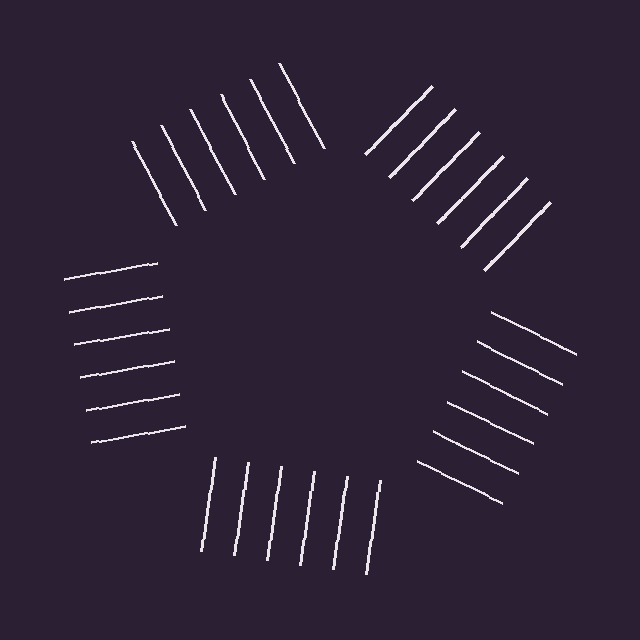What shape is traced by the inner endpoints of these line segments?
An illusory pentagon — the line segments terminate on its edges but no continuous stroke is drawn.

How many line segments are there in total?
30 — 6 along each of the 5 edges.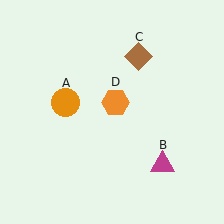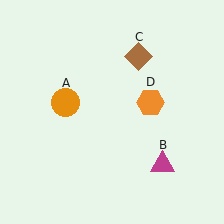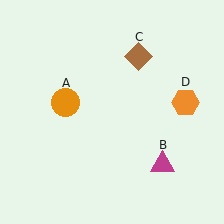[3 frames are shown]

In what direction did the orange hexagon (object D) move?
The orange hexagon (object D) moved right.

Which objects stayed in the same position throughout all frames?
Orange circle (object A) and magenta triangle (object B) and brown diamond (object C) remained stationary.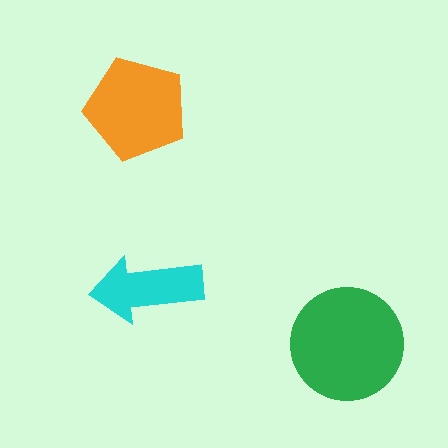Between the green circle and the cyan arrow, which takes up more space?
The green circle.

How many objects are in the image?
There are 3 objects in the image.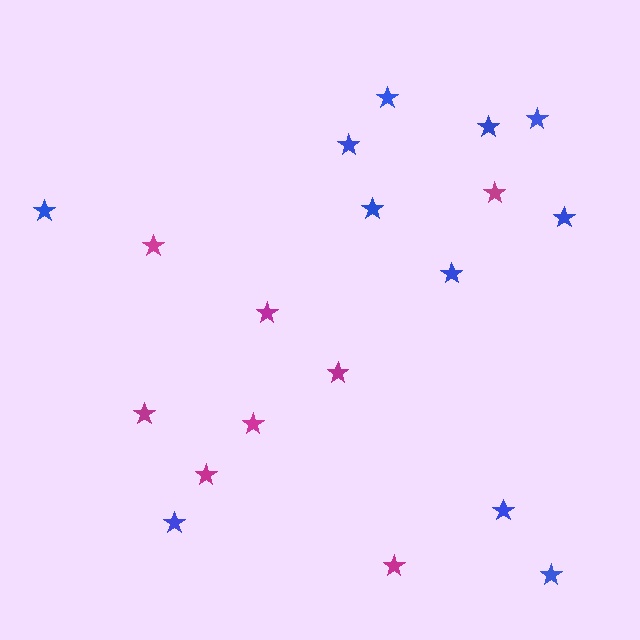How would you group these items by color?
There are 2 groups: one group of magenta stars (8) and one group of blue stars (11).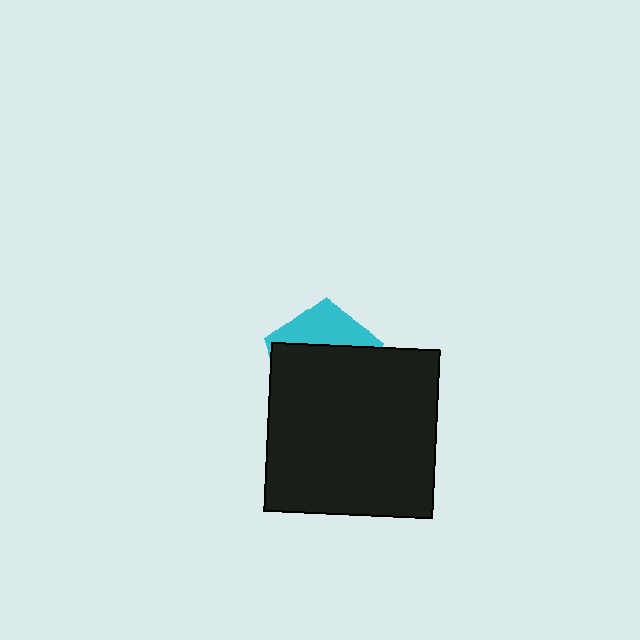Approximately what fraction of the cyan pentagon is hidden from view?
Roughly 68% of the cyan pentagon is hidden behind the black square.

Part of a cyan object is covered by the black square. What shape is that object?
It is a pentagon.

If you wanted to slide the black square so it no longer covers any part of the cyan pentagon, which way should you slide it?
Slide it down — that is the most direct way to separate the two shapes.